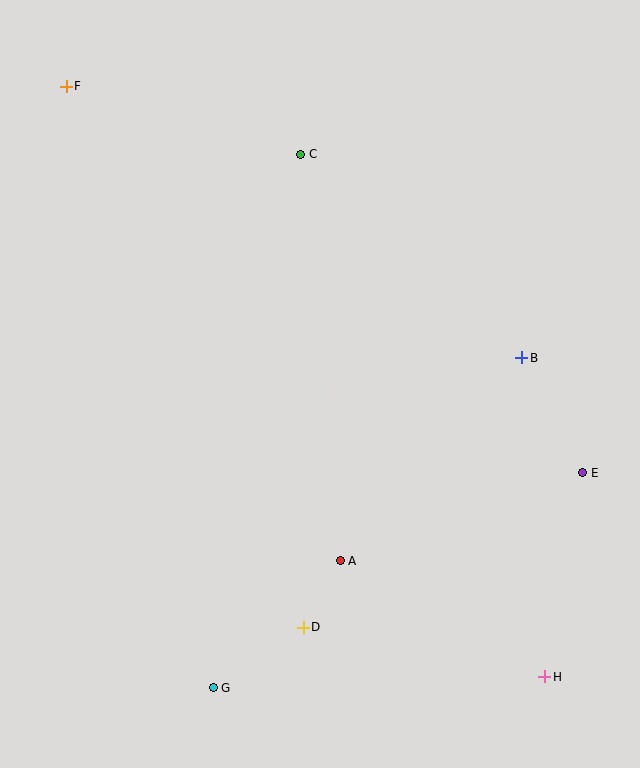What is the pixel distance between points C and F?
The distance between C and F is 244 pixels.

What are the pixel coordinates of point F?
Point F is at (66, 86).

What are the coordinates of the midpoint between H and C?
The midpoint between H and C is at (423, 415).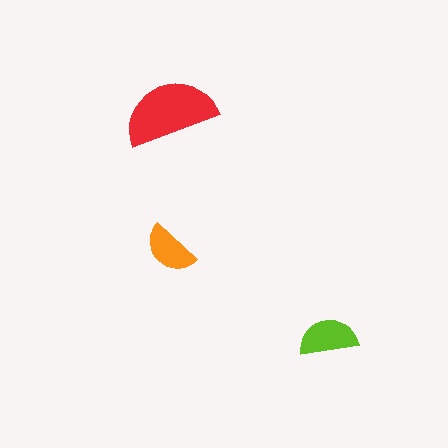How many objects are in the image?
There are 3 objects in the image.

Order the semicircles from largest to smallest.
the red one, the lime one, the orange one.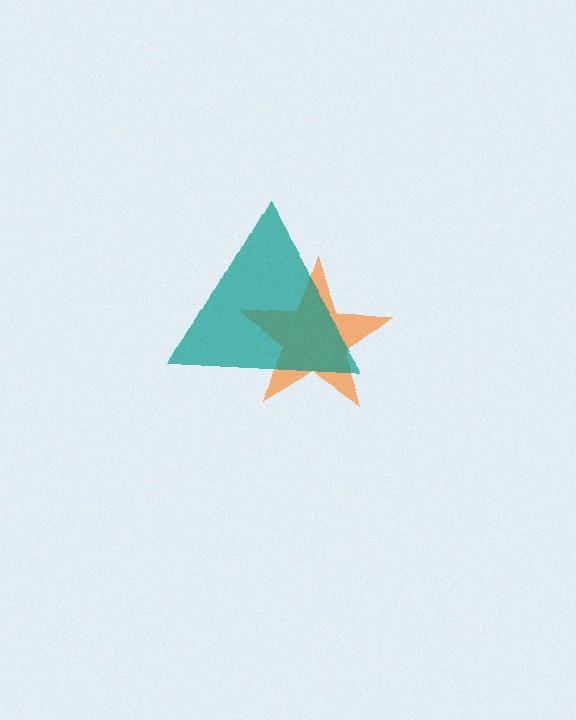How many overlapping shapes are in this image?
There are 2 overlapping shapes in the image.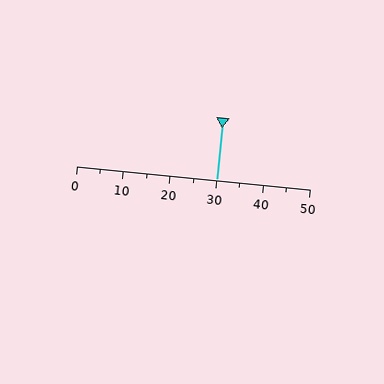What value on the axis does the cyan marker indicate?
The marker indicates approximately 30.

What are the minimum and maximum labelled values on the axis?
The axis runs from 0 to 50.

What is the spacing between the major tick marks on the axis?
The major ticks are spaced 10 apart.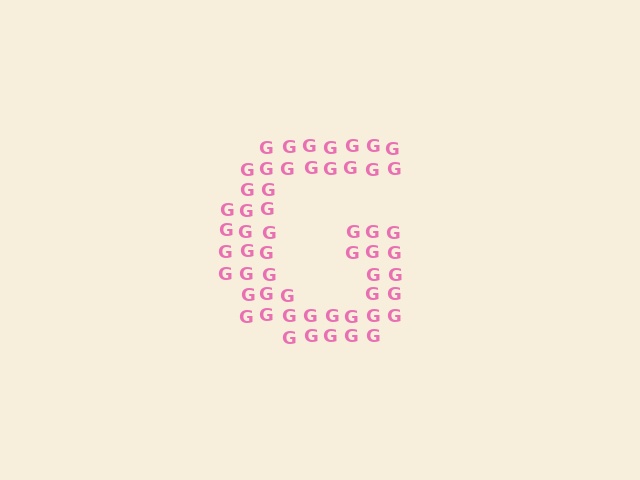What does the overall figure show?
The overall figure shows the letter G.